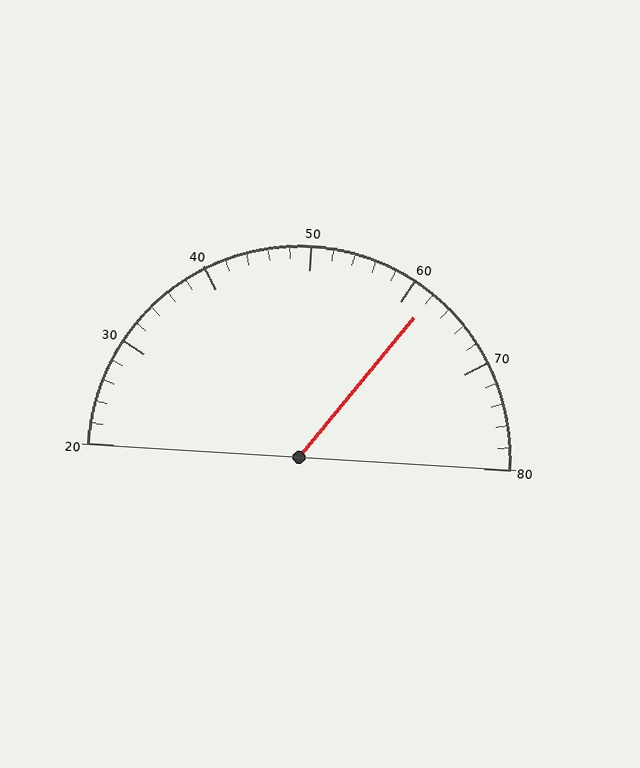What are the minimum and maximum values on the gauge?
The gauge ranges from 20 to 80.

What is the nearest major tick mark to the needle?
The nearest major tick mark is 60.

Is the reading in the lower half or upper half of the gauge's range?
The reading is in the upper half of the range (20 to 80).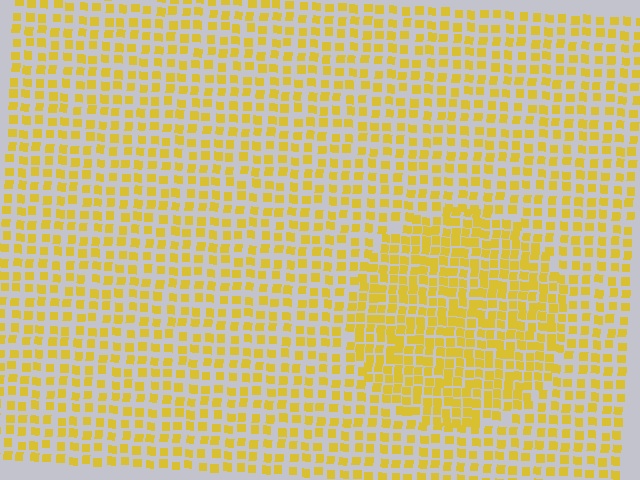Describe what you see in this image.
The image contains small yellow elements arranged at two different densities. A circle-shaped region is visible where the elements are more densely packed than the surrounding area.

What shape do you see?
I see a circle.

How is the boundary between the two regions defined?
The boundary is defined by a change in element density (approximately 1.7x ratio). All elements are the same color, size, and shape.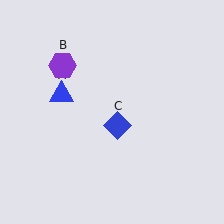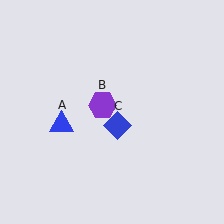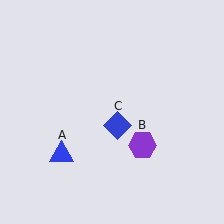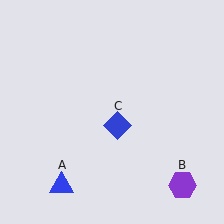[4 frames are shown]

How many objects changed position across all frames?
2 objects changed position: blue triangle (object A), purple hexagon (object B).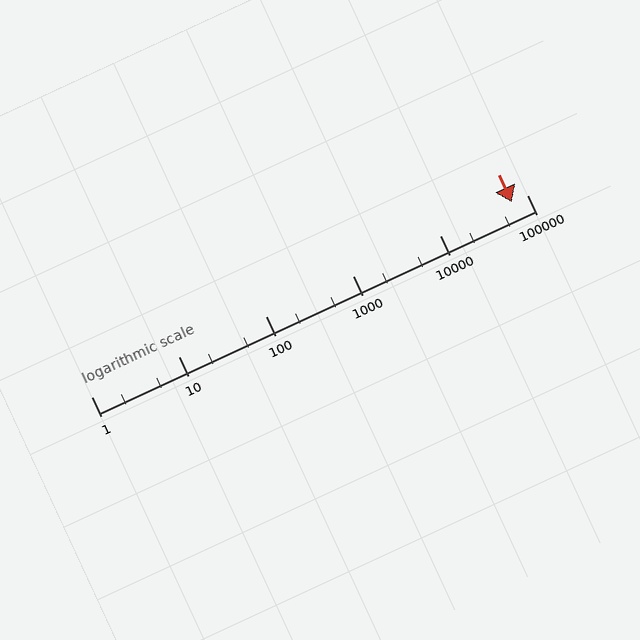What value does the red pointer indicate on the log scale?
The pointer indicates approximately 67000.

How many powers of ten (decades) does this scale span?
The scale spans 5 decades, from 1 to 100000.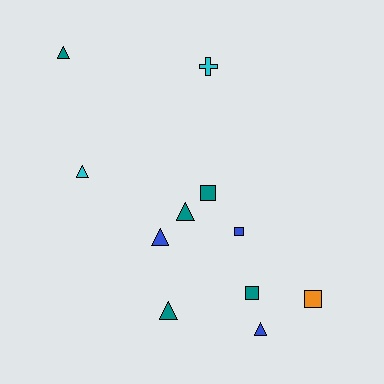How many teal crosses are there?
There are no teal crosses.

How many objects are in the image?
There are 11 objects.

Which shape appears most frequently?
Triangle, with 6 objects.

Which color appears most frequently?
Teal, with 5 objects.